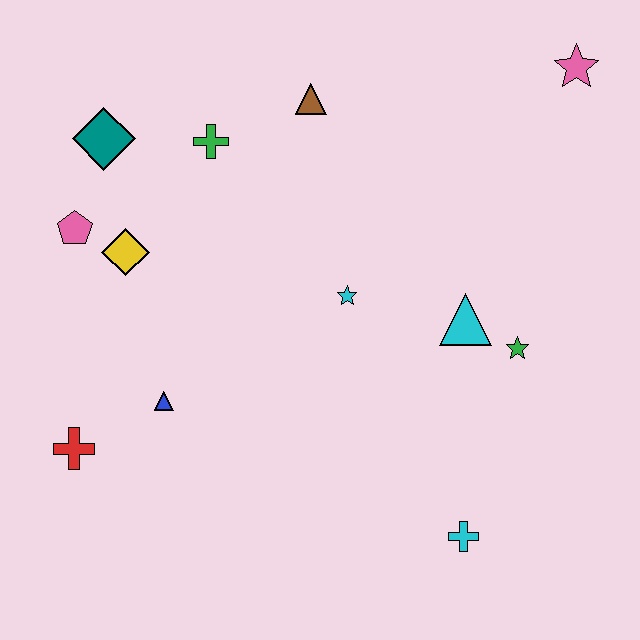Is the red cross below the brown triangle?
Yes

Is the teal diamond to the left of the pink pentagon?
No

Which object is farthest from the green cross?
The cyan cross is farthest from the green cross.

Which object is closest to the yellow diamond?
The pink pentagon is closest to the yellow diamond.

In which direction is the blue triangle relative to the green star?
The blue triangle is to the left of the green star.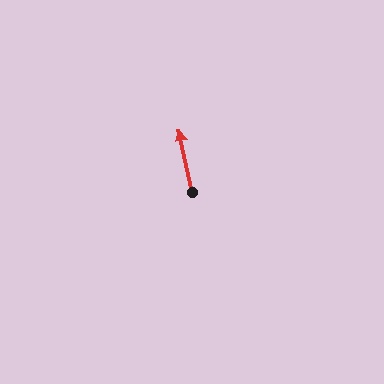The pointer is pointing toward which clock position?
Roughly 12 o'clock.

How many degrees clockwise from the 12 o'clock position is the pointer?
Approximately 348 degrees.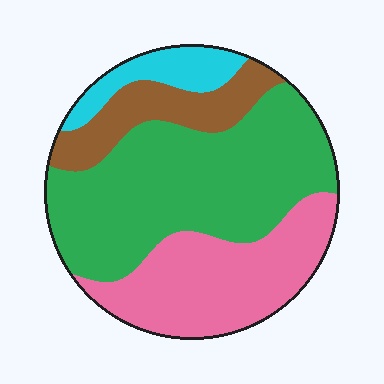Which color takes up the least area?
Cyan, at roughly 10%.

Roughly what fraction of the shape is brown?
Brown takes up less than a quarter of the shape.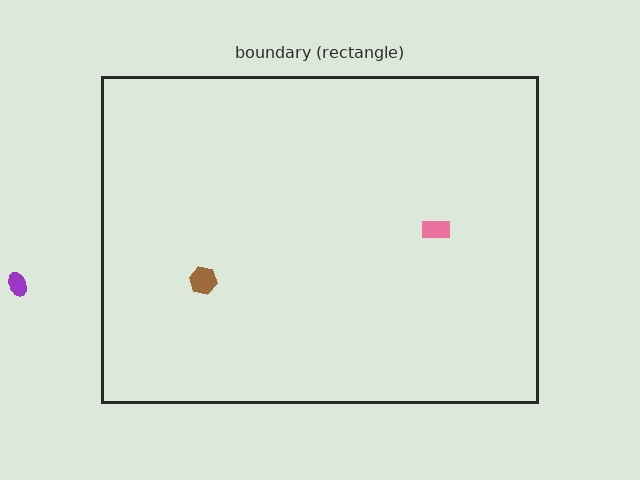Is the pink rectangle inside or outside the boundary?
Inside.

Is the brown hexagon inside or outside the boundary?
Inside.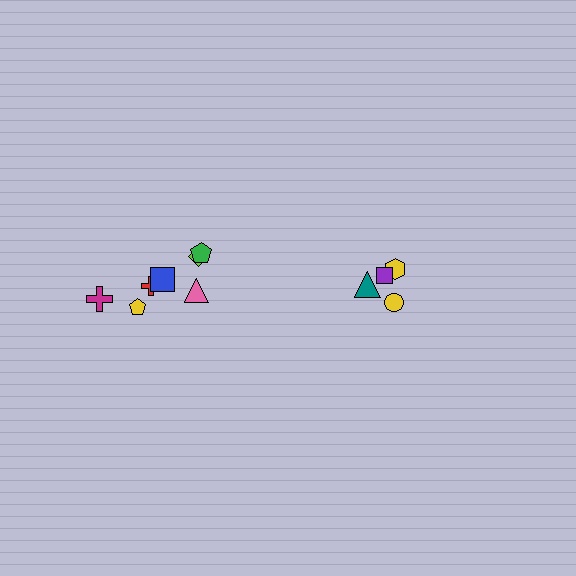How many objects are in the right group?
There are 4 objects.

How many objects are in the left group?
There are 7 objects.